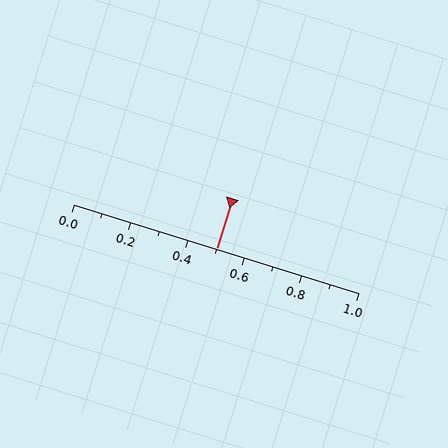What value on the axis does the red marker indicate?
The marker indicates approximately 0.5.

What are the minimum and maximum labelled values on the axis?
The axis runs from 0.0 to 1.0.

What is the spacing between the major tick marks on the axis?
The major ticks are spaced 0.2 apart.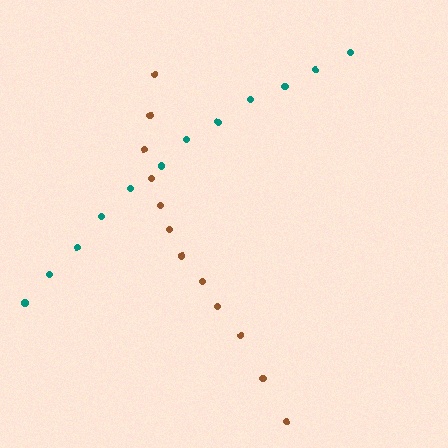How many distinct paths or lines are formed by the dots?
There are 2 distinct paths.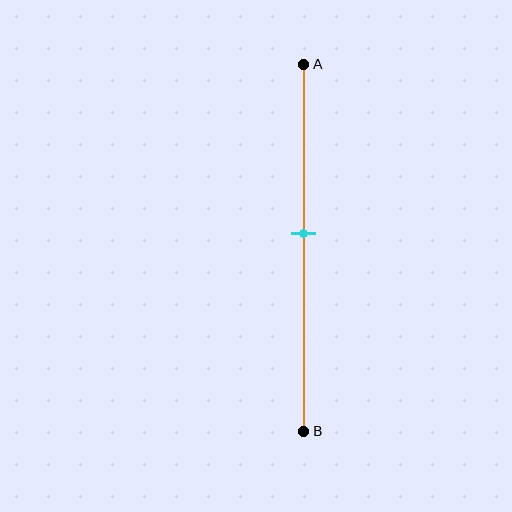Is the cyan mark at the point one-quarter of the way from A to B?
No, the mark is at about 45% from A, not at the 25% one-quarter point.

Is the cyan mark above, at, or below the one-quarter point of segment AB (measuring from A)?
The cyan mark is below the one-quarter point of segment AB.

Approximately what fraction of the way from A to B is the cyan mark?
The cyan mark is approximately 45% of the way from A to B.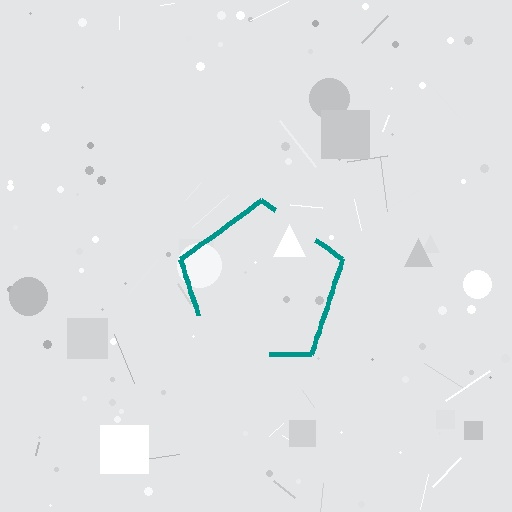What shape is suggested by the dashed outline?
The dashed outline suggests a pentagon.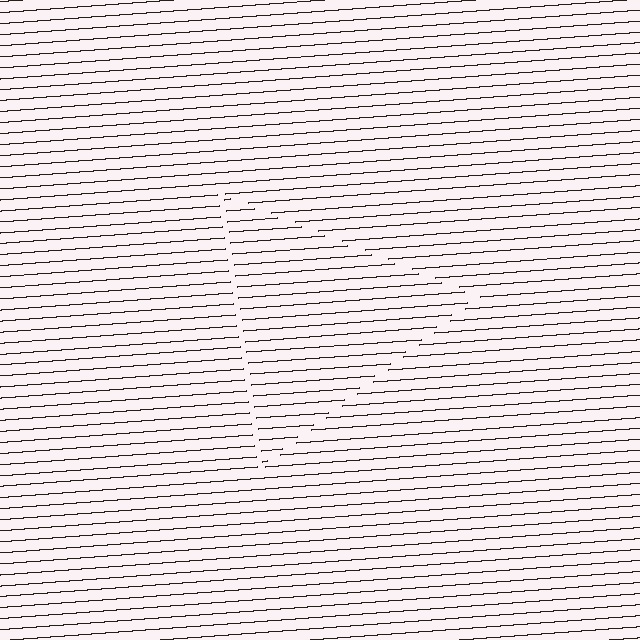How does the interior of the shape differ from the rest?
The interior of the shape contains the same grating, shifted by half a period — the contour is defined by the phase discontinuity where line-ends from the inner and outer gratings abut.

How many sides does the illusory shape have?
3 sides — the line-ends trace a triangle.